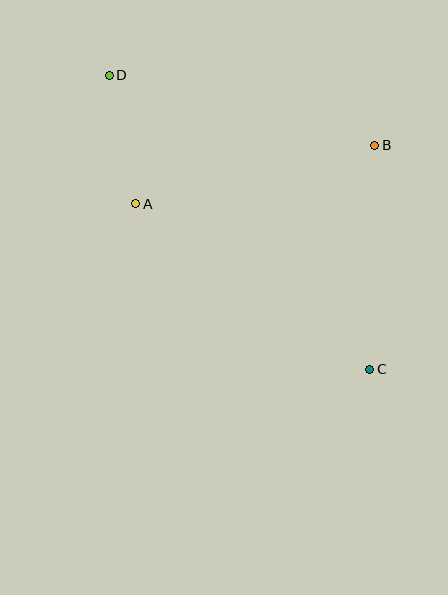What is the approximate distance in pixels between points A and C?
The distance between A and C is approximately 287 pixels.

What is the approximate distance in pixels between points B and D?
The distance between B and D is approximately 275 pixels.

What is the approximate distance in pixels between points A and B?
The distance between A and B is approximately 246 pixels.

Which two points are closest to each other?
Points A and D are closest to each other.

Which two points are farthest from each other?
Points C and D are farthest from each other.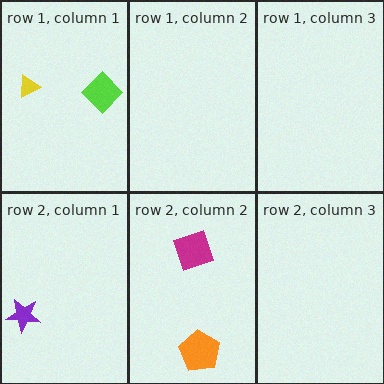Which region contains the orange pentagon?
The row 2, column 2 region.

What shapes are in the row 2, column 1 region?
The purple star.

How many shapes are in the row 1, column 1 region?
2.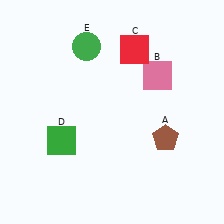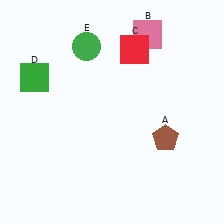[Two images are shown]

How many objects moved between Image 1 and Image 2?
2 objects moved between the two images.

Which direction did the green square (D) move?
The green square (D) moved up.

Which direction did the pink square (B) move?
The pink square (B) moved up.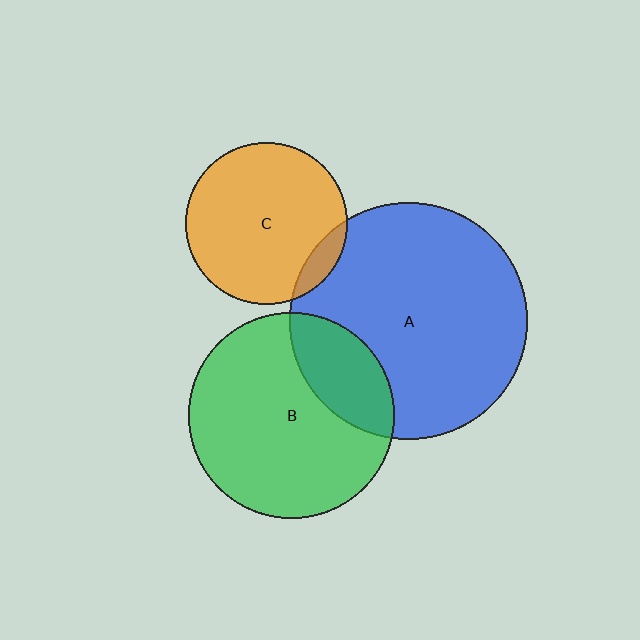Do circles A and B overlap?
Yes.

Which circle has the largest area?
Circle A (blue).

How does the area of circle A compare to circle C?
Approximately 2.2 times.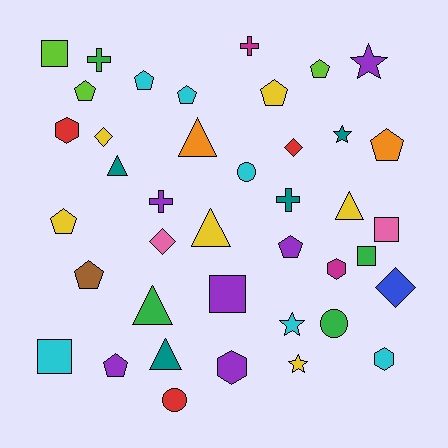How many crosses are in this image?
There are 4 crosses.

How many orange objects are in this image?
There are 2 orange objects.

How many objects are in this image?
There are 40 objects.